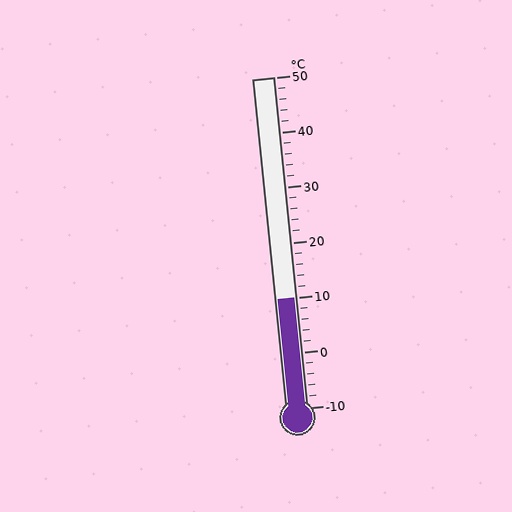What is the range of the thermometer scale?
The thermometer scale ranges from -10°C to 50°C.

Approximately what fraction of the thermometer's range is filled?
The thermometer is filled to approximately 35% of its range.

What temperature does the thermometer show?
The thermometer shows approximately 10°C.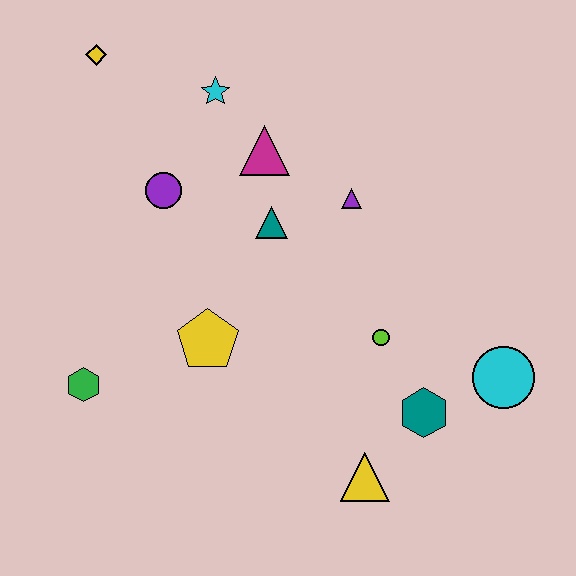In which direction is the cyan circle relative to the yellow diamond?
The cyan circle is to the right of the yellow diamond.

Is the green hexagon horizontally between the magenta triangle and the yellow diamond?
No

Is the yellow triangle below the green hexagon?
Yes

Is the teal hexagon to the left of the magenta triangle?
No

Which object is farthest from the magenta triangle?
The yellow triangle is farthest from the magenta triangle.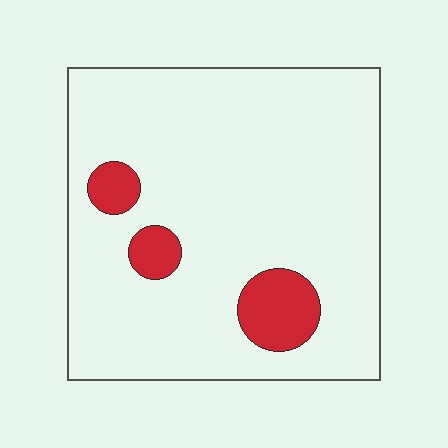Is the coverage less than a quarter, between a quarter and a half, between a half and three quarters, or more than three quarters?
Less than a quarter.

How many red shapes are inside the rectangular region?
3.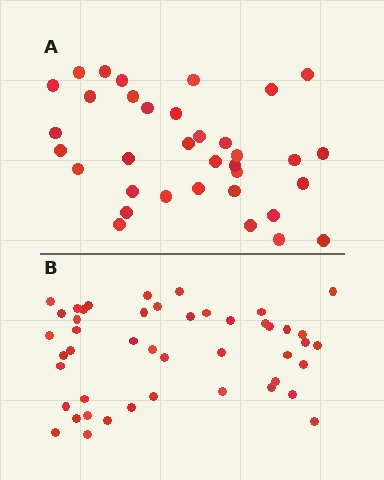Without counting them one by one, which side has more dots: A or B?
Region B (the bottom region) has more dots.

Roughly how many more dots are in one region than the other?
Region B has roughly 12 or so more dots than region A.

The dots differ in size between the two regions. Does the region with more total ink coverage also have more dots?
No. Region A has more total ink coverage because its dots are larger, but region B actually contains more individual dots. Total area can be misleading — the number of items is what matters here.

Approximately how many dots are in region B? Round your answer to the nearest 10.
About 50 dots. (The exact count is 46, which rounds to 50.)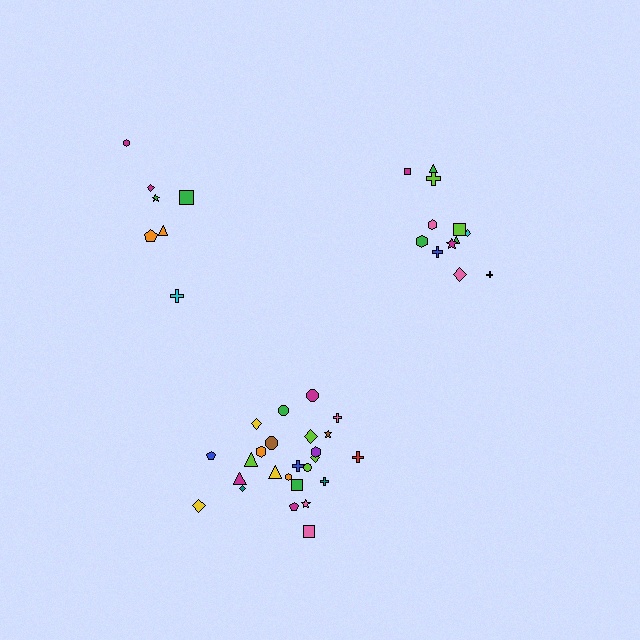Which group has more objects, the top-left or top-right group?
The top-right group.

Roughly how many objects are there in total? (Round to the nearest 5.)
Roughly 45 objects in total.